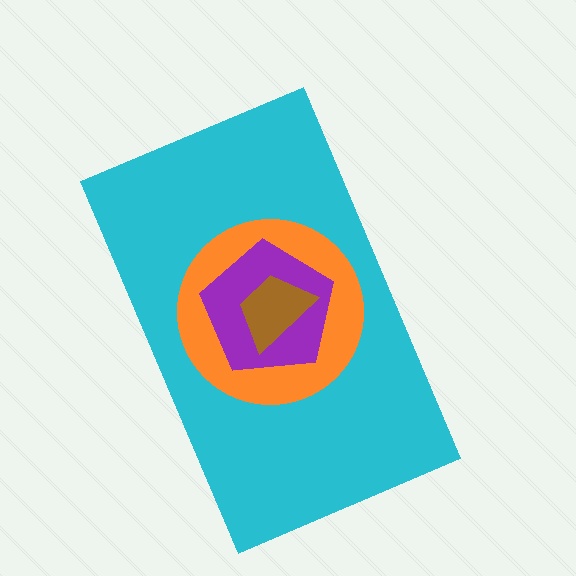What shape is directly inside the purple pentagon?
The brown trapezoid.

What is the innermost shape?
The brown trapezoid.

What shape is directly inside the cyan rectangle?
The orange circle.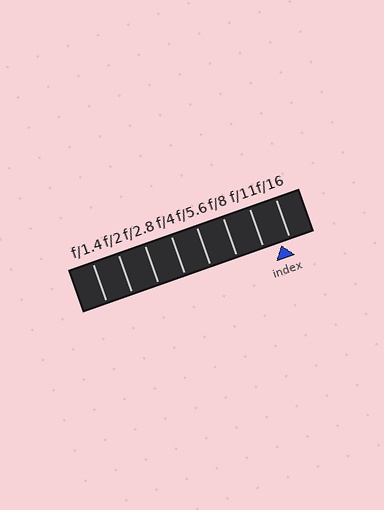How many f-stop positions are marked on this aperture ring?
There are 8 f-stop positions marked.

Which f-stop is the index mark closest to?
The index mark is closest to f/16.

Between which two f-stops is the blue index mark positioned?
The index mark is between f/11 and f/16.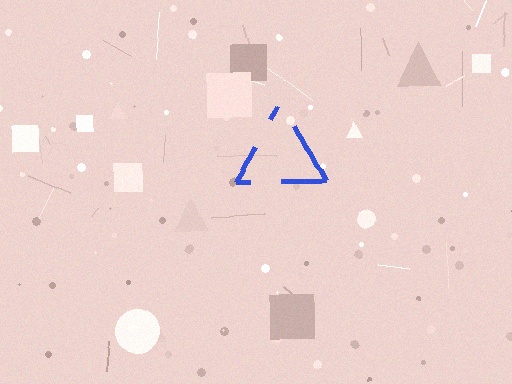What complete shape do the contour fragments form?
The contour fragments form a triangle.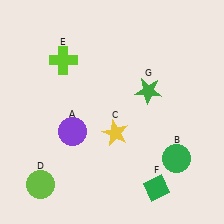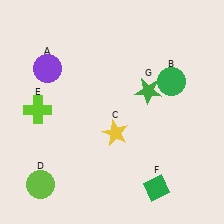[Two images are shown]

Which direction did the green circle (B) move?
The green circle (B) moved up.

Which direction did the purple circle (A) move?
The purple circle (A) moved up.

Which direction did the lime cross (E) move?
The lime cross (E) moved down.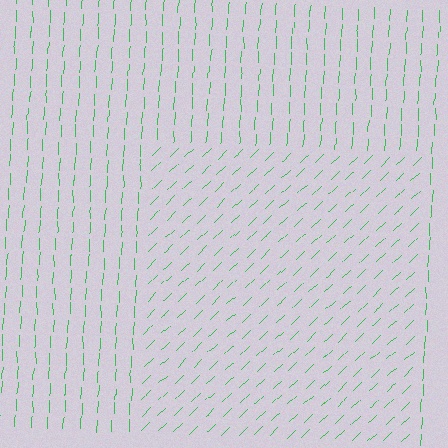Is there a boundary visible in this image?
Yes, there is a texture boundary formed by a change in line orientation.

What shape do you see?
I see a rectangle.